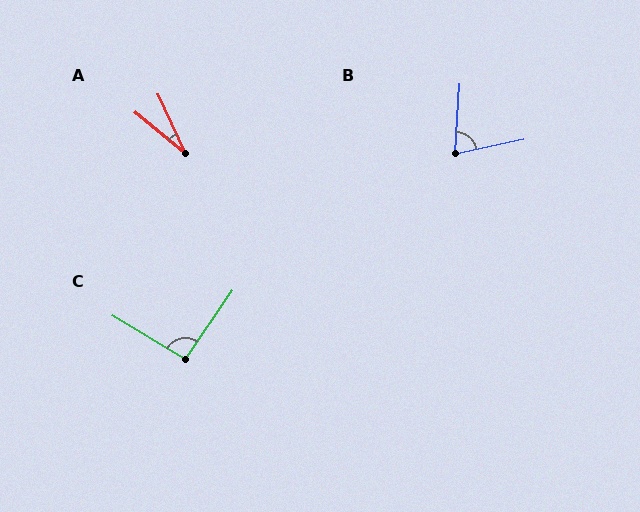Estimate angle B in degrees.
Approximately 74 degrees.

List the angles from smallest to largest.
A (25°), B (74°), C (93°).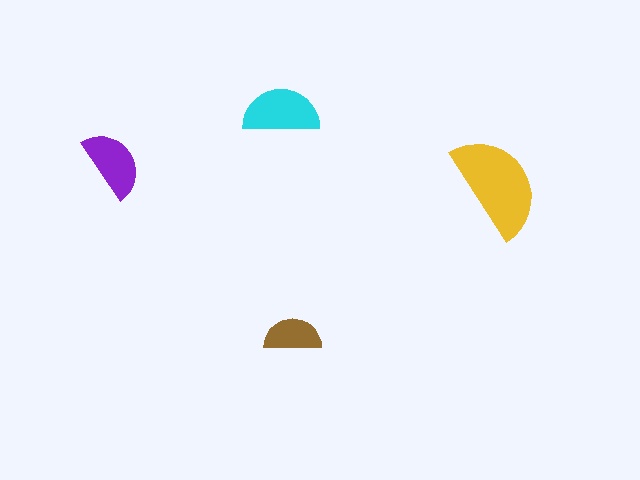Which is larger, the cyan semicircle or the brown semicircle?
The cyan one.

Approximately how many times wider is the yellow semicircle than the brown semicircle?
About 2 times wider.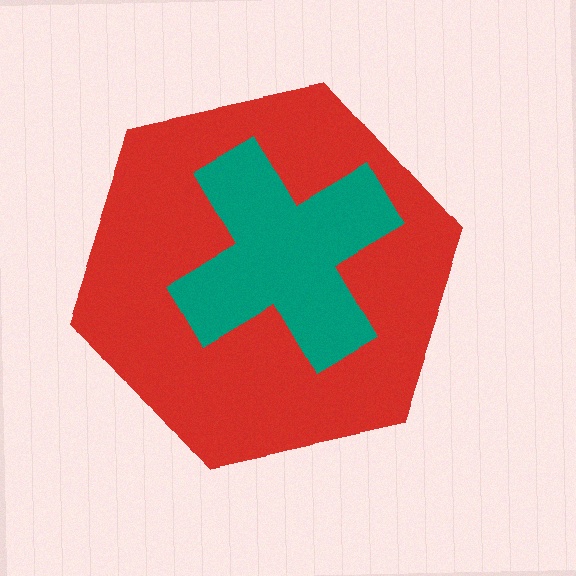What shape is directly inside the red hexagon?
The teal cross.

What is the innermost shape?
The teal cross.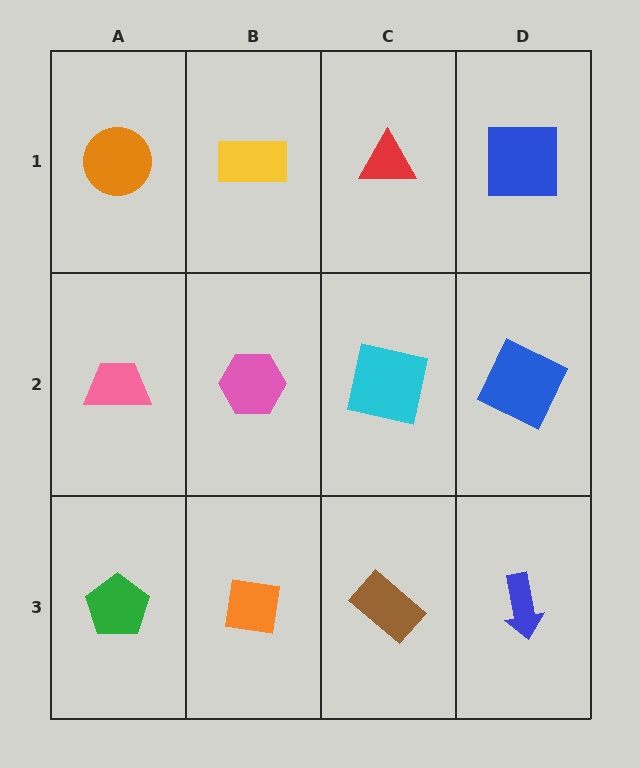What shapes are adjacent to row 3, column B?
A pink hexagon (row 2, column B), a green pentagon (row 3, column A), a brown rectangle (row 3, column C).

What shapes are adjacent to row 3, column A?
A pink trapezoid (row 2, column A), an orange square (row 3, column B).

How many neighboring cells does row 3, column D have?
2.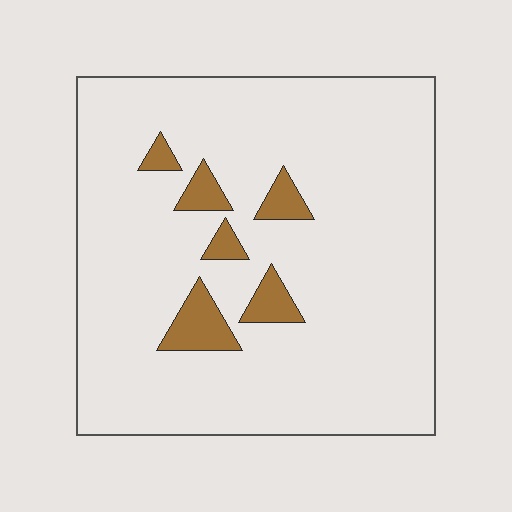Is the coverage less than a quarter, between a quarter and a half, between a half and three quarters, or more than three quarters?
Less than a quarter.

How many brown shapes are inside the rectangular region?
6.